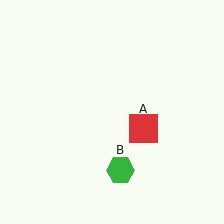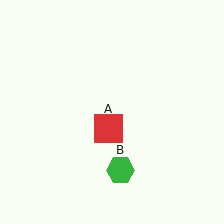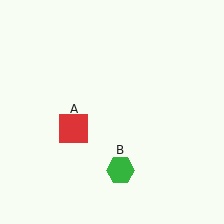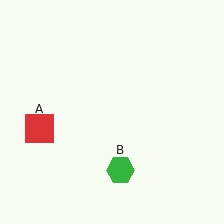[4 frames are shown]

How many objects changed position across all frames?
1 object changed position: red square (object A).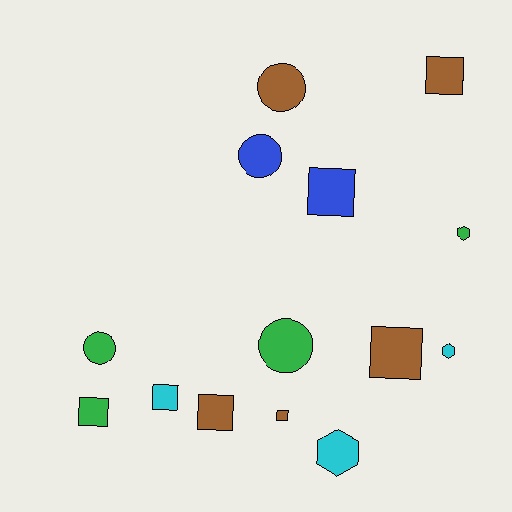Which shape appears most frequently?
Square, with 7 objects.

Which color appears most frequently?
Brown, with 5 objects.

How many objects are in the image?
There are 14 objects.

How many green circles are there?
There are 2 green circles.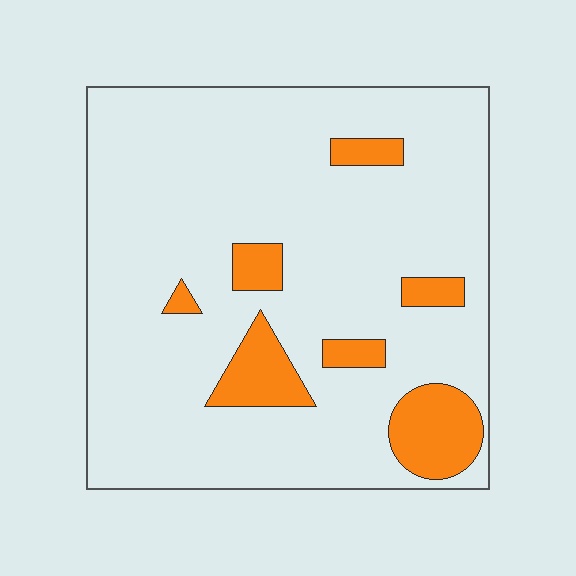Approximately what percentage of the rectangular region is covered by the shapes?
Approximately 15%.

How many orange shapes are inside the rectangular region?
7.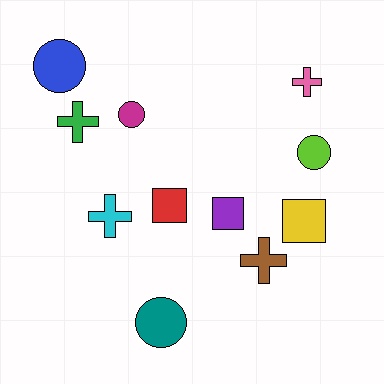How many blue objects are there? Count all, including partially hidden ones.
There is 1 blue object.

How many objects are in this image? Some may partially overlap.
There are 11 objects.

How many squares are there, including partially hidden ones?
There are 3 squares.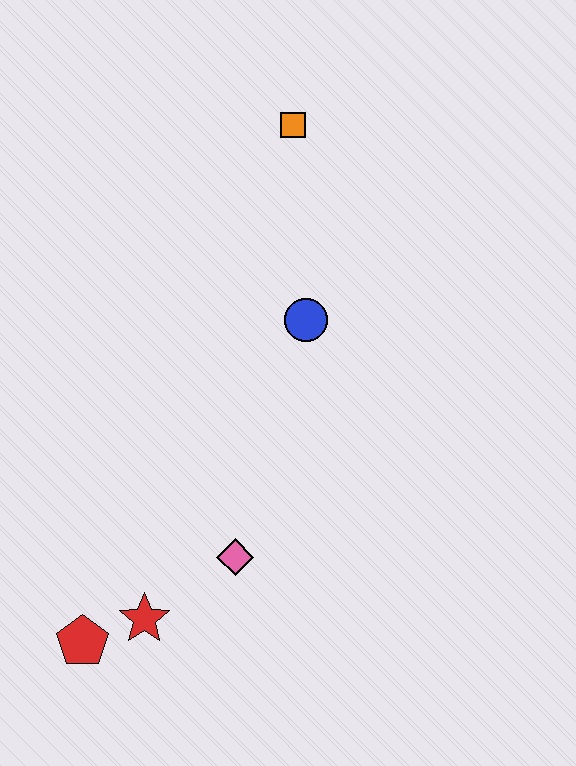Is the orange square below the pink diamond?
No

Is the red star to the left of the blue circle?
Yes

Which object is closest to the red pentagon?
The red star is closest to the red pentagon.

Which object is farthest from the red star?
The orange square is farthest from the red star.